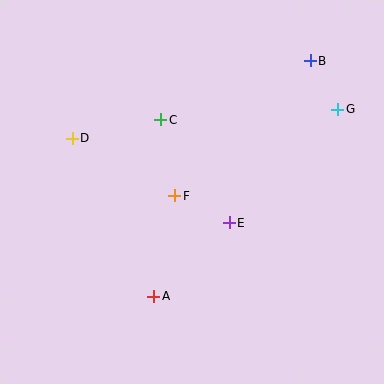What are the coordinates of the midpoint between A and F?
The midpoint between A and F is at (164, 246).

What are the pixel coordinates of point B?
Point B is at (310, 61).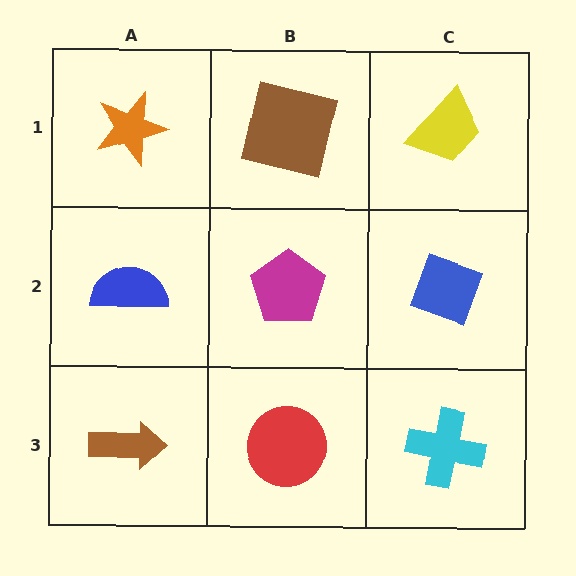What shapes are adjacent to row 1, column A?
A blue semicircle (row 2, column A), a brown square (row 1, column B).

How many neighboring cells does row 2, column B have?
4.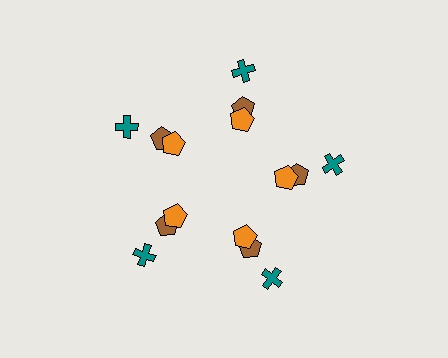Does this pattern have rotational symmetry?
Yes, this pattern has 5-fold rotational symmetry. It looks the same after rotating 72 degrees around the center.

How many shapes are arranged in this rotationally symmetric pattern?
There are 15 shapes, arranged in 5 groups of 3.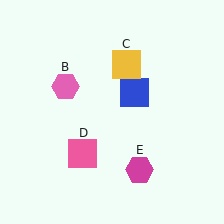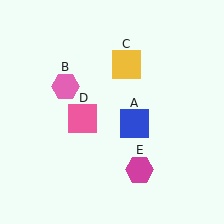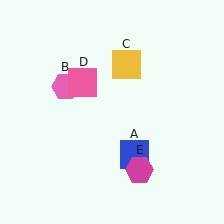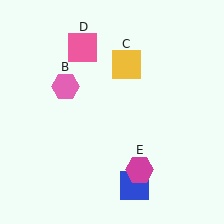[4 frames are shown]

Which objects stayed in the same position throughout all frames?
Pink hexagon (object B) and yellow square (object C) and magenta hexagon (object E) remained stationary.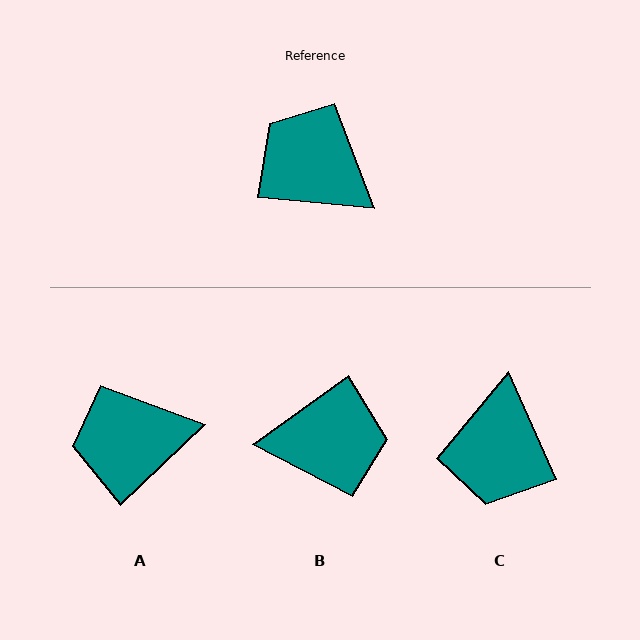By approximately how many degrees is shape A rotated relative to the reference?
Approximately 49 degrees counter-clockwise.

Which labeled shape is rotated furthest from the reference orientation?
B, about 139 degrees away.